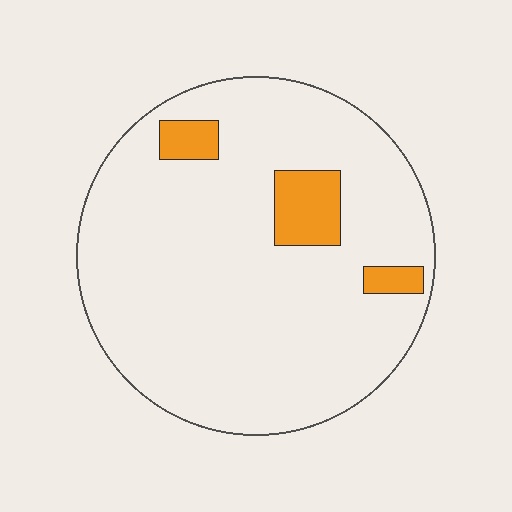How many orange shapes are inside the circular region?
3.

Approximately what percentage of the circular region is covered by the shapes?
Approximately 10%.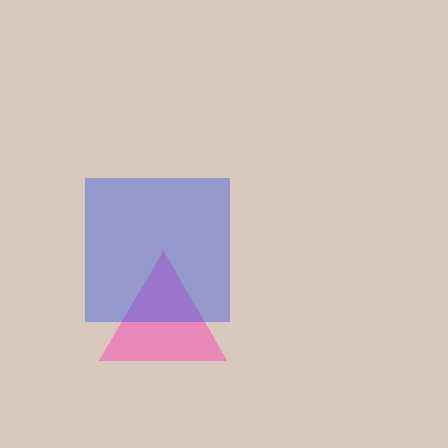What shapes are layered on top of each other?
The layered shapes are: a pink triangle, a blue square.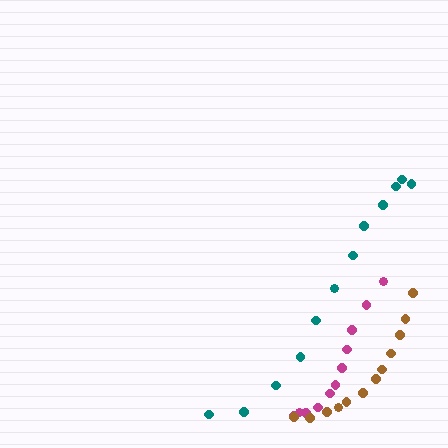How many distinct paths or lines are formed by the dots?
There are 3 distinct paths.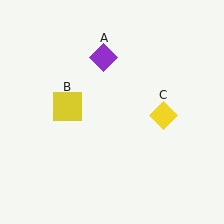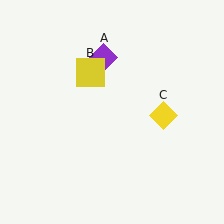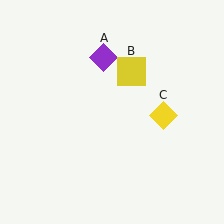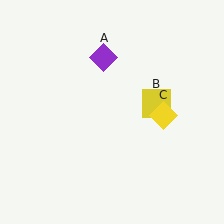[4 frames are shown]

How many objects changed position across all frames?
1 object changed position: yellow square (object B).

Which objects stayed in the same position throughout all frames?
Purple diamond (object A) and yellow diamond (object C) remained stationary.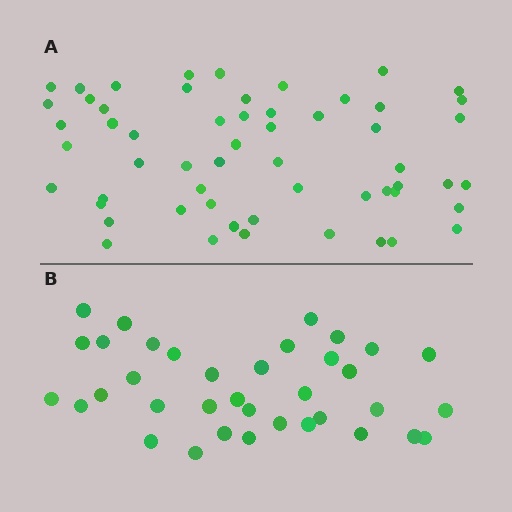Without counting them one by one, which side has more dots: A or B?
Region A (the top region) has more dots.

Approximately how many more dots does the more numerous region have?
Region A has approximately 20 more dots than region B.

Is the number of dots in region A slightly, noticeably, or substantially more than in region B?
Region A has substantially more. The ratio is roughly 1.6 to 1.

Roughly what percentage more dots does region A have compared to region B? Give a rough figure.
About 60% more.